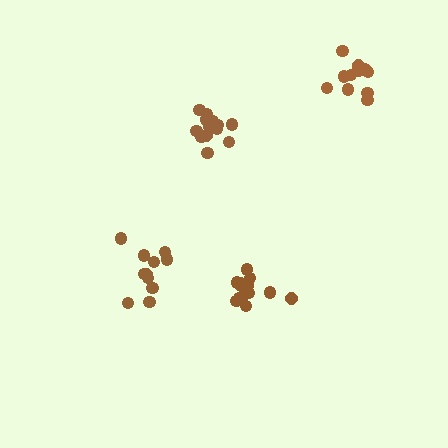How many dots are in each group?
Group 1: 14 dots, Group 2: 11 dots, Group 3: 13 dots, Group 4: 12 dots (50 total).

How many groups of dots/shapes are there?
There are 4 groups.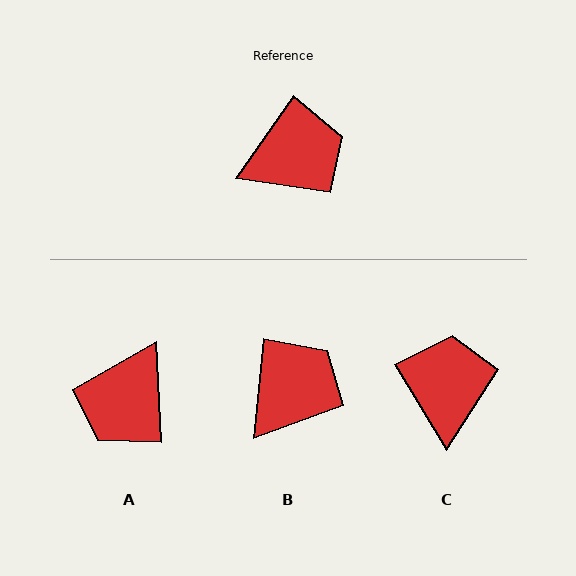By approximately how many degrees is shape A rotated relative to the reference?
Approximately 142 degrees clockwise.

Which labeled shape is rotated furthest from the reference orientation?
A, about 142 degrees away.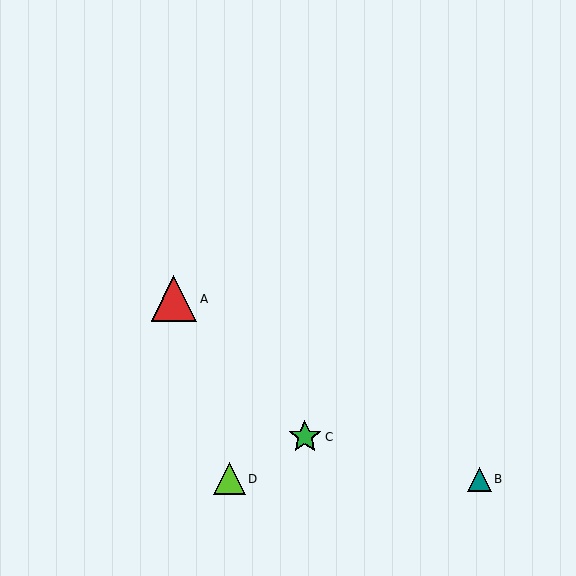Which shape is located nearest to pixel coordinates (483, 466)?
The teal triangle (labeled B) at (480, 479) is nearest to that location.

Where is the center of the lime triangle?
The center of the lime triangle is at (230, 479).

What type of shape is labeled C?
Shape C is a green star.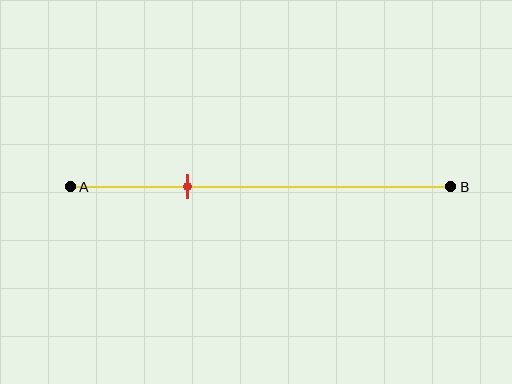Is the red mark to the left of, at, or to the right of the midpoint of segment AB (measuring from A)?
The red mark is to the left of the midpoint of segment AB.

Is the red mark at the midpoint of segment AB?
No, the mark is at about 30% from A, not at the 50% midpoint.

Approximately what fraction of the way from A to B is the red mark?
The red mark is approximately 30% of the way from A to B.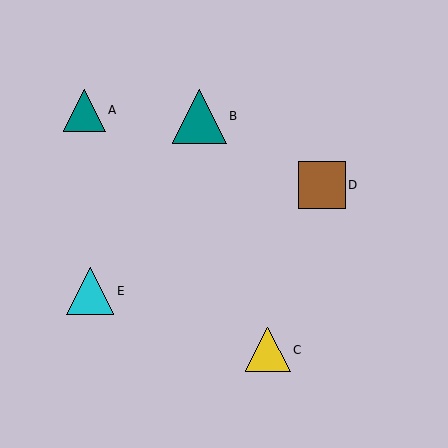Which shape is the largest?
The teal triangle (labeled B) is the largest.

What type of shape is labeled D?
Shape D is a brown square.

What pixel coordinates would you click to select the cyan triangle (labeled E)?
Click at (90, 291) to select the cyan triangle E.